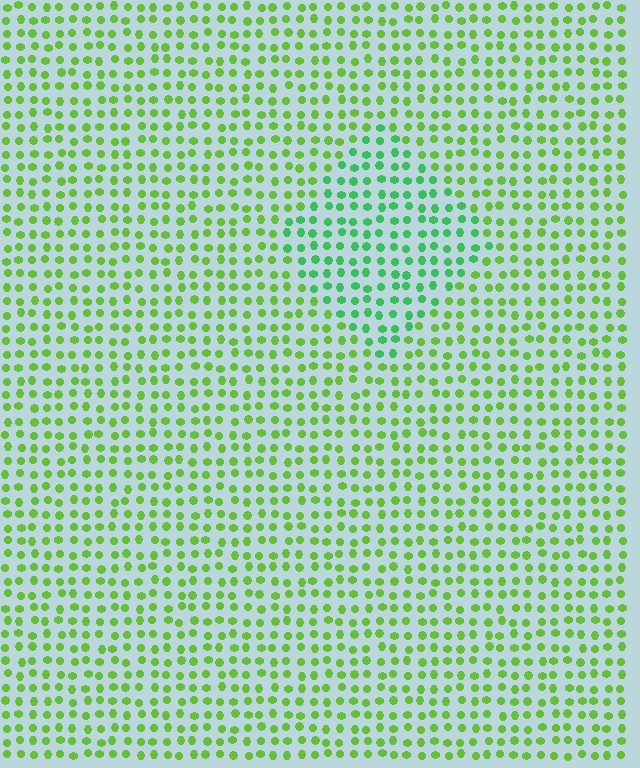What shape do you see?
I see a diamond.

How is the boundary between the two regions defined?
The boundary is defined purely by a slight shift in hue (about 35 degrees). Spacing, size, and orientation are identical on both sides.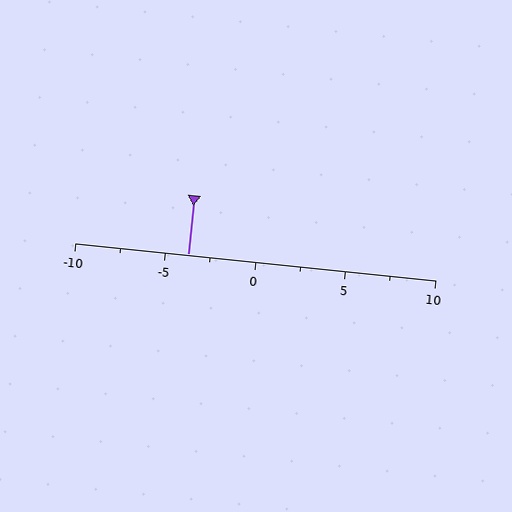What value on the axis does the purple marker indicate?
The marker indicates approximately -3.8.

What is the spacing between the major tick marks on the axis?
The major ticks are spaced 5 apart.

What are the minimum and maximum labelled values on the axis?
The axis runs from -10 to 10.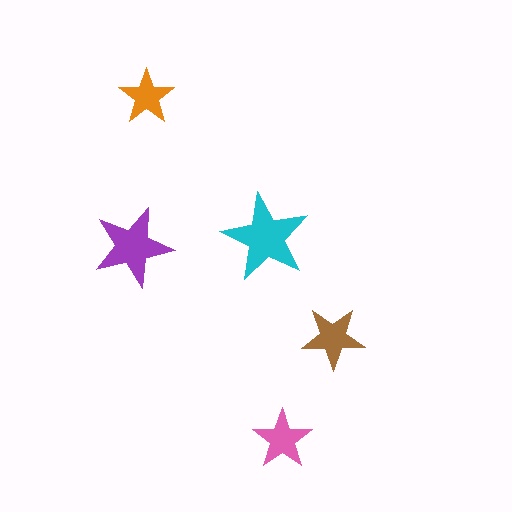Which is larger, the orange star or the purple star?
The purple one.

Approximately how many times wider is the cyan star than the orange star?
About 1.5 times wider.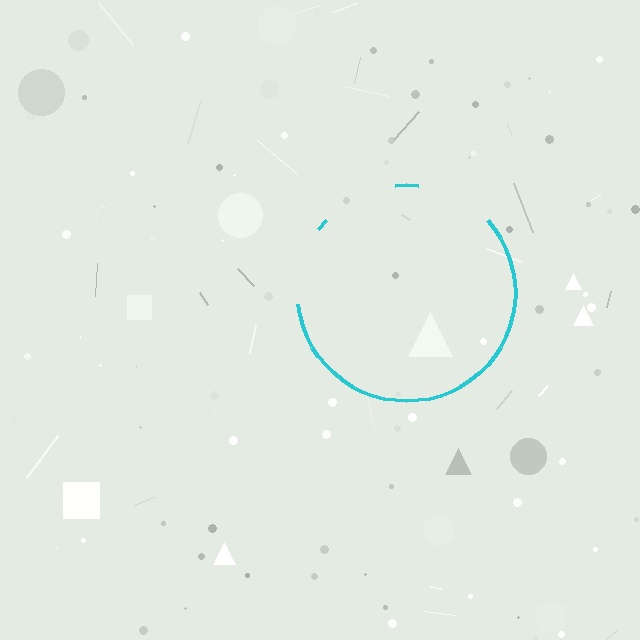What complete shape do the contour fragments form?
The contour fragments form a circle.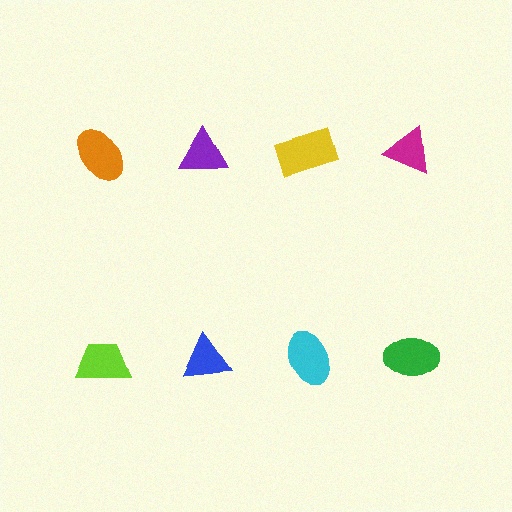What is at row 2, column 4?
A green ellipse.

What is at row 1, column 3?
A yellow rectangle.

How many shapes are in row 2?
4 shapes.